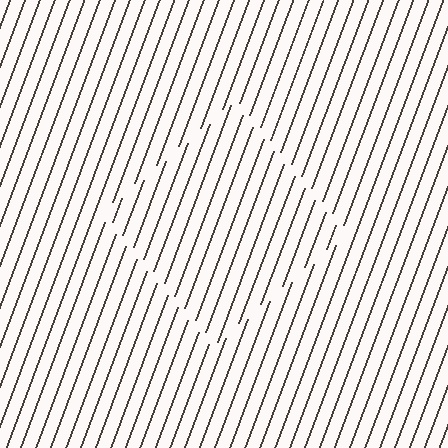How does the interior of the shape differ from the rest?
The interior of the shape contains the same grating, shifted by half a period — the contour is defined by the phase discontinuity where line-ends from the inner and outer gratings abut.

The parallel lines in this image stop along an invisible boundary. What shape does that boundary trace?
An illusory square. The interior of the shape contains the same grating, shifted by half a period — the contour is defined by the phase discontinuity where line-ends from the inner and outer gratings abut.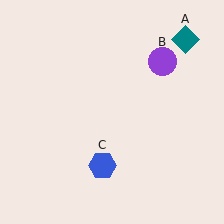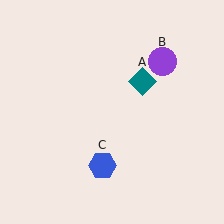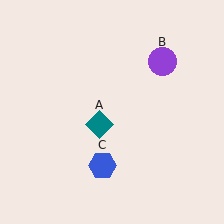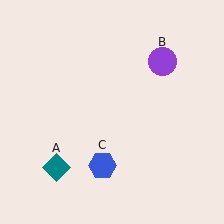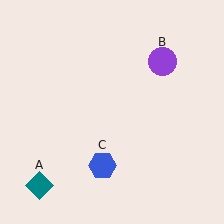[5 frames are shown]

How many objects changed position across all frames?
1 object changed position: teal diamond (object A).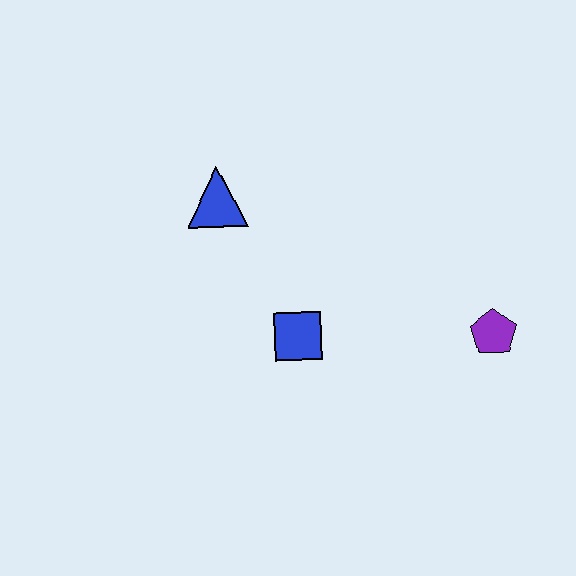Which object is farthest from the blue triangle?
The purple pentagon is farthest from the blue triangle.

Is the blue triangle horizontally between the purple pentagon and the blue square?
No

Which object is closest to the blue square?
The blue triangle is closest to the blue square.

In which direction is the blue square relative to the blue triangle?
The blue square is below the blue triangle.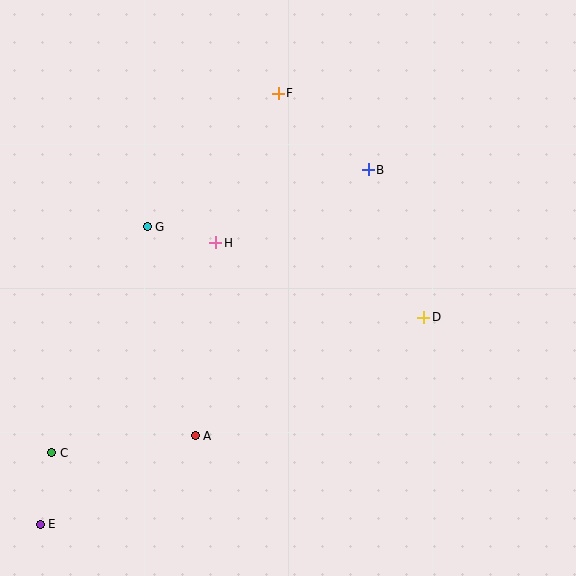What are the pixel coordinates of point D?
Point D is at (424, 317).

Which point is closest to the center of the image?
Point H at (216, 243) is closest to the center.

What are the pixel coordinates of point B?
Point B is at (368, 170).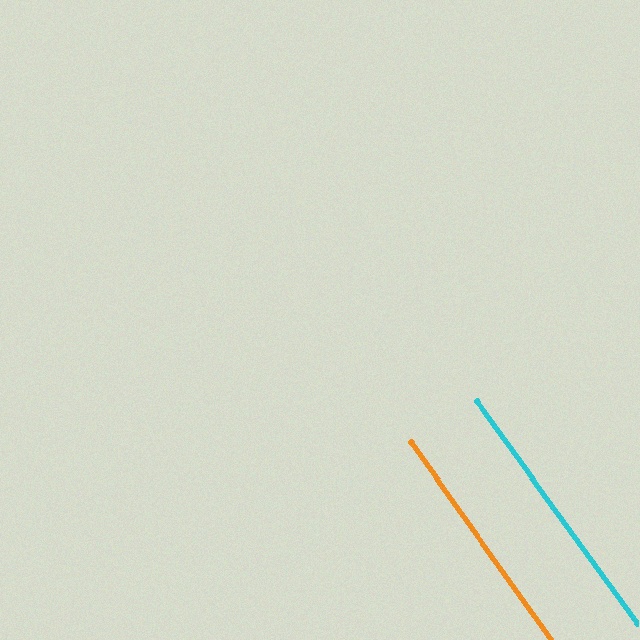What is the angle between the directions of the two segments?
Approximately 0 degrees.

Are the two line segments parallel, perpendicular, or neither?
Parallel — their directions differ by only 0.4°.